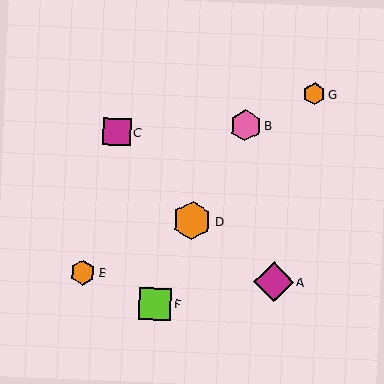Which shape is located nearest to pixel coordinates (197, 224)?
The orange hexagon (labeled D) at (192, 221) is nearest to that location.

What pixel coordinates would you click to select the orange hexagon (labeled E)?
Click at (83, 273) to select the orange hexagon E.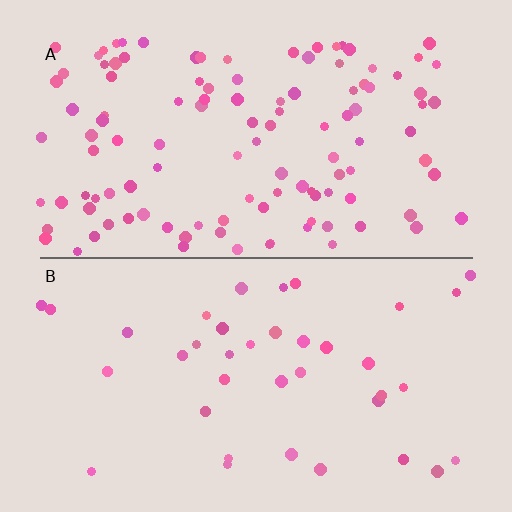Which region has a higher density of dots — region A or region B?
A (the top).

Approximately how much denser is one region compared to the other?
Approximately 3.0× — region A over region B.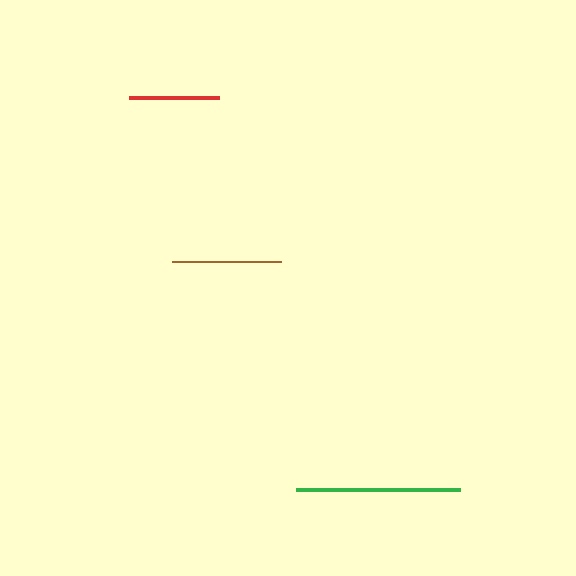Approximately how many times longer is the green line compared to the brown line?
The green line is approximately 1.5 times the length of the brown line.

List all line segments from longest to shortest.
From longest to shortest: green, brown, red.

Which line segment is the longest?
The green line is the longest at approximately 164 pixels.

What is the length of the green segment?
The green segment is approximately 164 pixels long.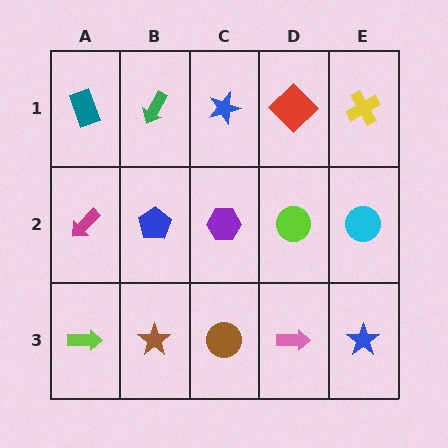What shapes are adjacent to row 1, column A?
A magenta arrow (row 2, column A), a green arrow (row 1, column B).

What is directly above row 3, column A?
A magenta arrow.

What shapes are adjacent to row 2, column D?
A red diamond (row 1, column D), a pink arrow (row 3, column D), a purple hexagon (row 2, column C), a cyan circle (row 2, column E).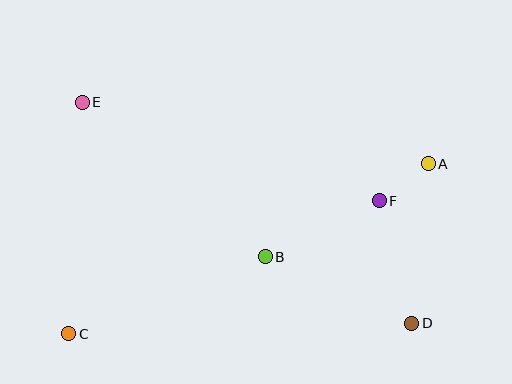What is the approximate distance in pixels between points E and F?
The distance between E and F is approximately 313 pixels.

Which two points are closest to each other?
Points A and F are closest to each other.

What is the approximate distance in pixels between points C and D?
The distance between C and D is approximately 343 pixels.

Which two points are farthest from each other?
Points A and C are farthest from each other.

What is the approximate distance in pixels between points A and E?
The distance between A and E is approximately 352 pixels.